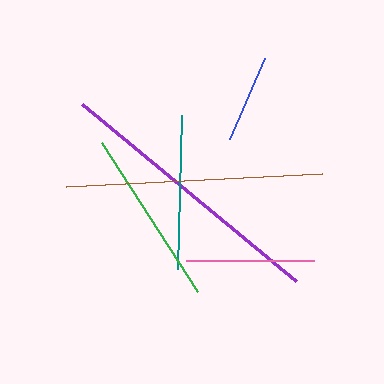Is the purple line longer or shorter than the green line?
The purple line is longer than the green line.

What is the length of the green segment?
The green segment is approximately 177 pixels long.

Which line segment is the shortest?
The blue line is the shortest at approximately 88 pixels.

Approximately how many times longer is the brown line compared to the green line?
The brown line is approximately 1.4 times the length of the green line.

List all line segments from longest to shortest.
From longest to shortest: purple, brown, green, teal, pink, blue.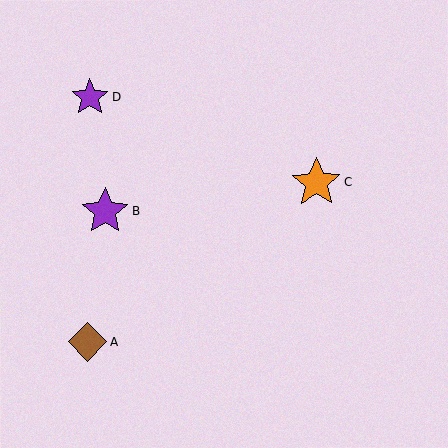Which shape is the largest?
The orange star (labeled C) is the largest.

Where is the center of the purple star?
The center of the purple star is at (90, 97).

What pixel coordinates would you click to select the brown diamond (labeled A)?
Click at (87, 342) to select the brown diamond A.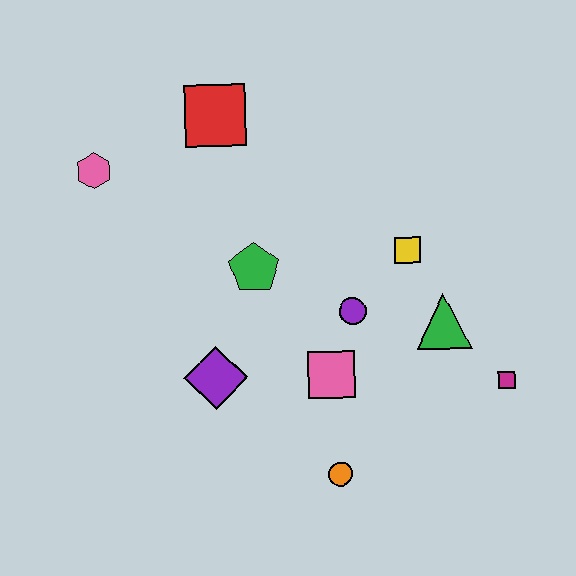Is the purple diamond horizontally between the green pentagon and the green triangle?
No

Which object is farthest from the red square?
The magenta square is farthest from the red square.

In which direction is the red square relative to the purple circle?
The red square is above the purple circle.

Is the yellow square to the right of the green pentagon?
Yes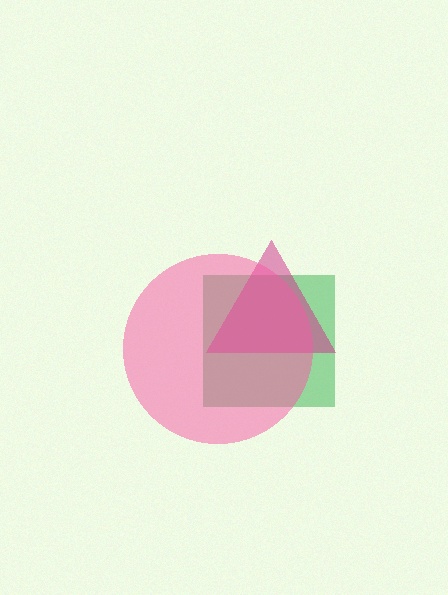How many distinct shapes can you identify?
There are 3 distinct shapes: a green square, a magenta triangle, a pink circle.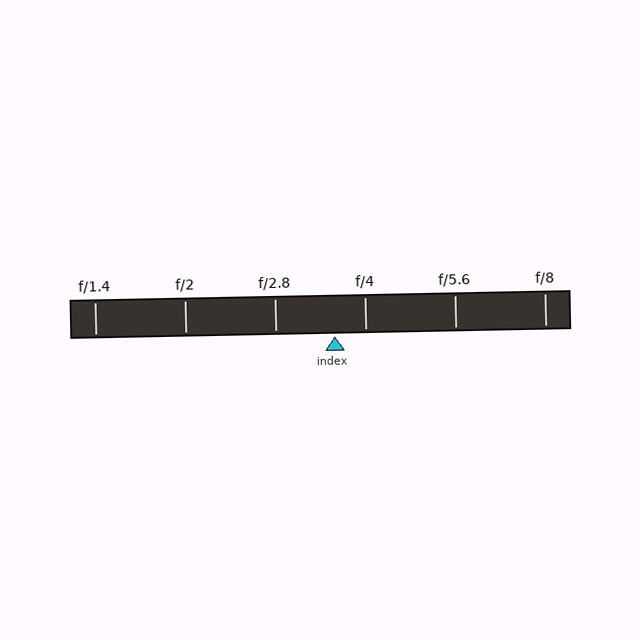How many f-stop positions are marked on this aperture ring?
There are 6 f-stop positions marked.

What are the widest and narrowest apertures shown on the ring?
The widest aperture shown is f/1.4 and the narrowest is f/8.